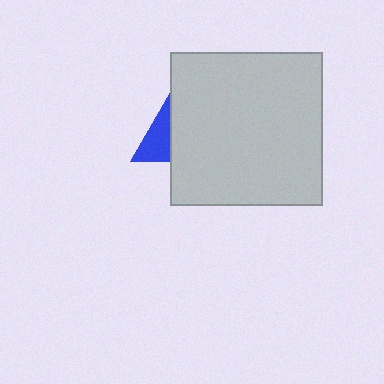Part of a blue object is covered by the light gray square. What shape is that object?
It is a triangle.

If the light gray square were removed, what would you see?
You would see the complete blue triangle.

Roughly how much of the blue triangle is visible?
A small part of it is visible (roughly 40%).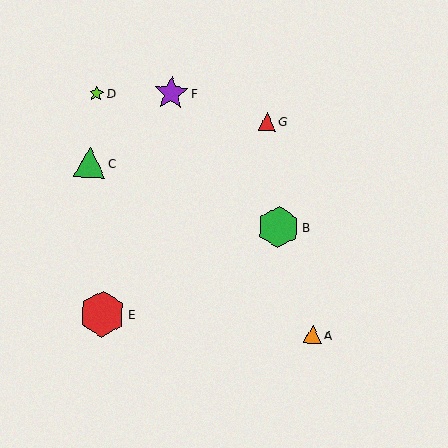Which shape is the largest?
The red hexagon (labeled E) is the largest.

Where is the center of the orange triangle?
The center of the orange triangle is at (313, 334).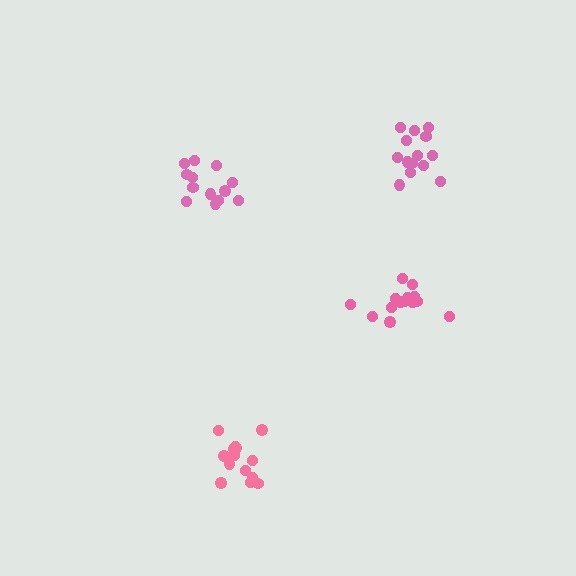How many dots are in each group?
Group 1: 14 dots, Group 2: 13 dots, Group 3: 14 dots, Group 4: 15 dots (56 total).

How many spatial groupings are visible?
There are 4 spatial groupings.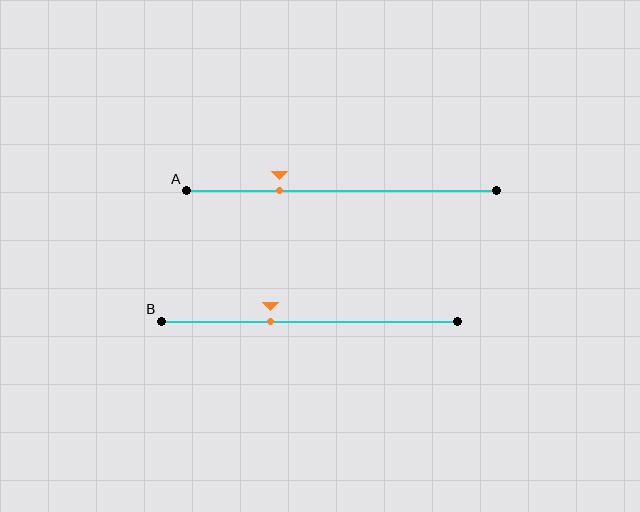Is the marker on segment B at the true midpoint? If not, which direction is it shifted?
No, the marker on segment B is shifted to the left by about 13% of the segment length.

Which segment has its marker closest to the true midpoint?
Segment B has its marker closest to the true midpoint.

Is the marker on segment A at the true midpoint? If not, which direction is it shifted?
No, the marker on segment A is shifted to the left by about 20% of the segment length.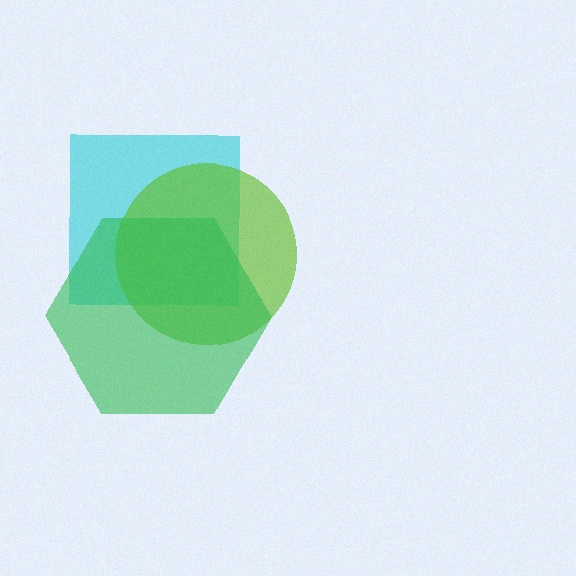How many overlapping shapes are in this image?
There are 3 overlapping shapes in the image.